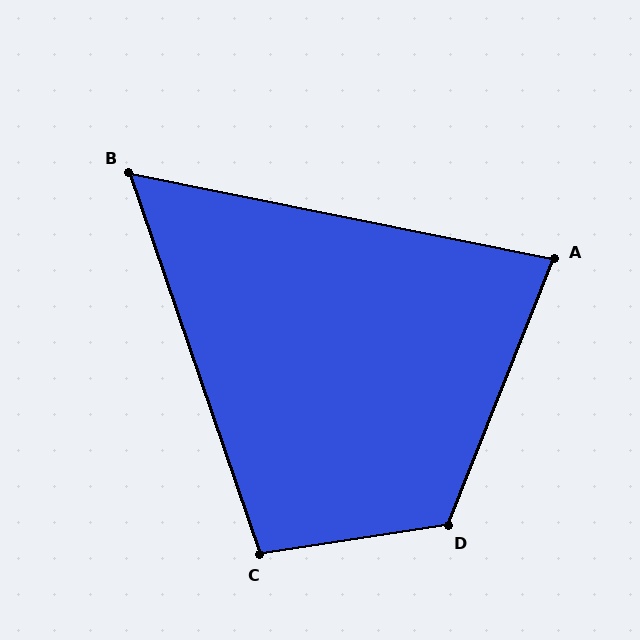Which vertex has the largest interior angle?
D, at approximately 120 degrees.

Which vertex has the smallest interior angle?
B, at approximately 60 degrees.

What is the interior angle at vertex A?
Approximately 80 degrees (acute).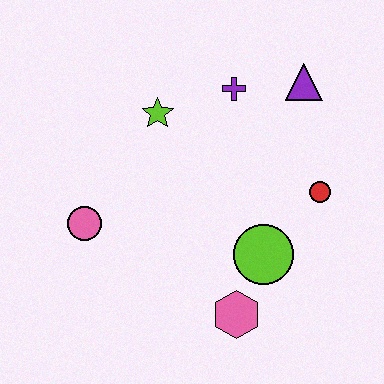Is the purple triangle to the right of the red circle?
No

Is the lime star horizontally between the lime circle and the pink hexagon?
No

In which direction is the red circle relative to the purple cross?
The red circle is below the purple cross.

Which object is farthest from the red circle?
The pink circle is farthest from the red circle.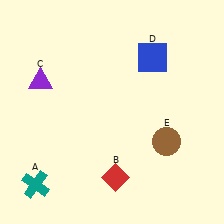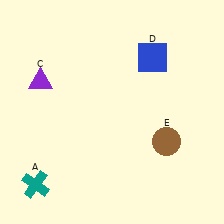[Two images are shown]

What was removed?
The red diamond (B) was removed in Image 2.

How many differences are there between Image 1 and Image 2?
There is 1 difference between the two images.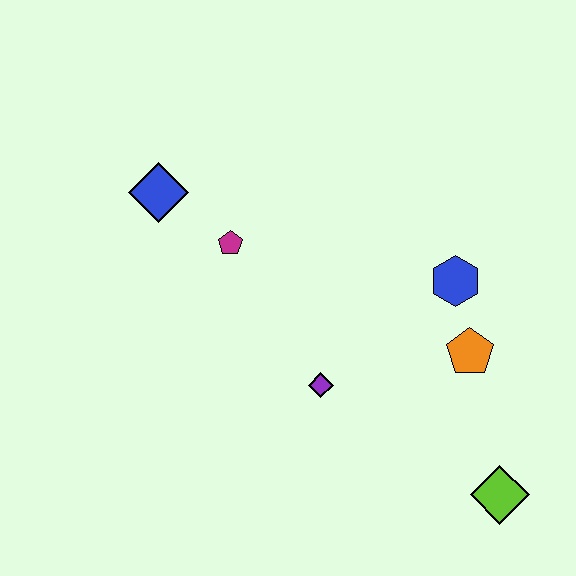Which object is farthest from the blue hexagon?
The blue diamond is farthest from the blue hexagon.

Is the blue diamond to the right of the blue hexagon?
No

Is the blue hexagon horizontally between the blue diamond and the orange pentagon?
Yes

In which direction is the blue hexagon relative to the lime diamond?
The blue hexagon is above the lime diamond.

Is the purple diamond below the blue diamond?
Yes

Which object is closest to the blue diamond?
The magenta pentagon is closest to the blue diamond.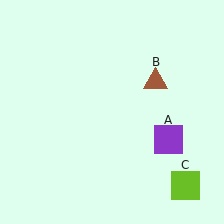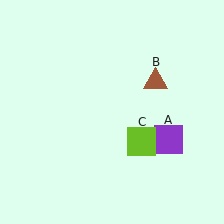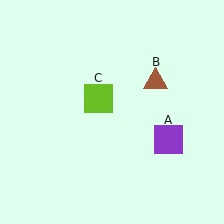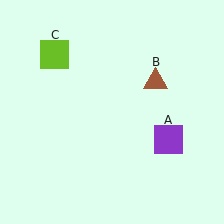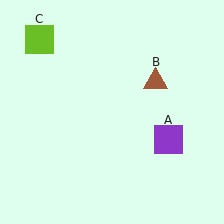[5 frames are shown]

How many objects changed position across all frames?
1 object changed position: lime square (object C).